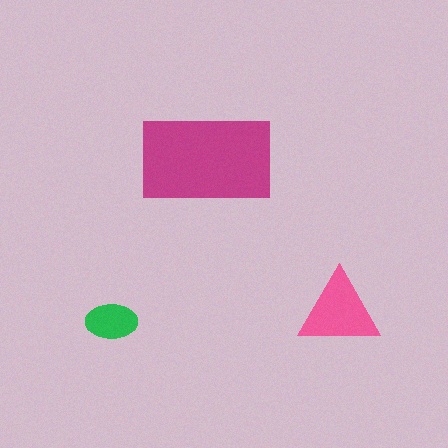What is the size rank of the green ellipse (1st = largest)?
3rd.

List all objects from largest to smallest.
The magenta rectangle, the pink triangle, the green ellipse.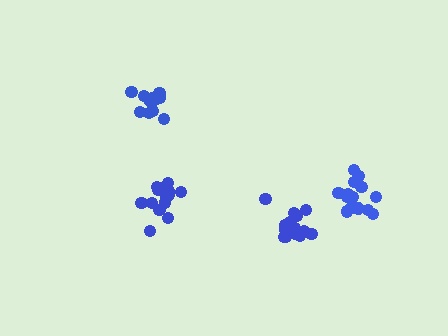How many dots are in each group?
Group 1: 15 dots, Group 2: 14 dots, Group 3: 12 dots, Group 4: 14 dots (55 total).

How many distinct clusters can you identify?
There are 4 distinct clusters.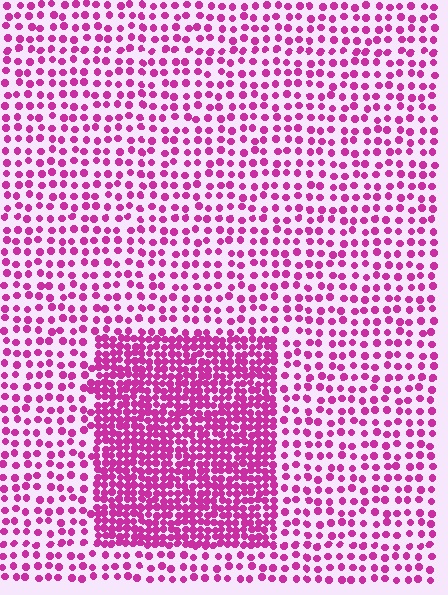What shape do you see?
I see a rectangle.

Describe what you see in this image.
The image contains small magenta elements arranged at two different densities. A rectangle-shaped region is visible where the elements are more densely packed than the surrounding area.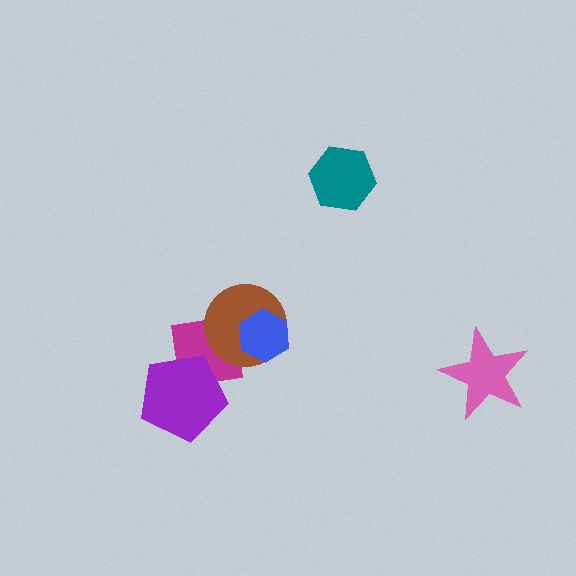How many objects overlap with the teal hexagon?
0 objects overlap with the teal hexagon.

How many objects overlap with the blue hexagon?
1 object overlaps with the blue hexagon.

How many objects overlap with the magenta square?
2 objects overlap with the magenta square.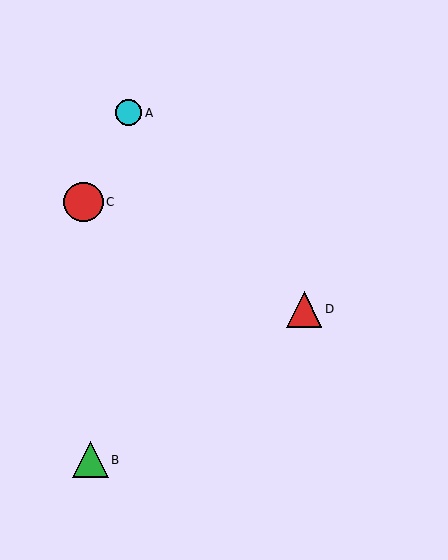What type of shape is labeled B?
Shape B is a green triangle.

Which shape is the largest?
The red circle (labeled C) is the largest.